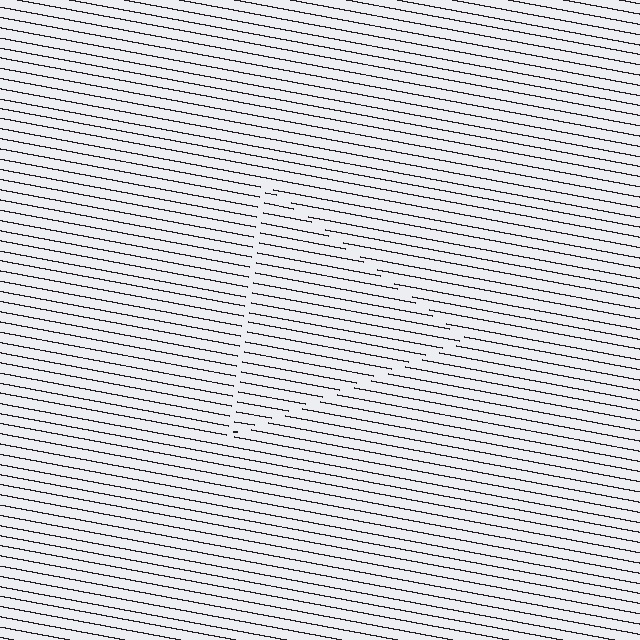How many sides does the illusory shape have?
3 sides — the line-ends trace a triangle.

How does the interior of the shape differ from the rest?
The interior of the shape contains the same grating, shifted by half a period — the contour is defined by the phase discontinuity where line-ends from the inner and outer gratings abut.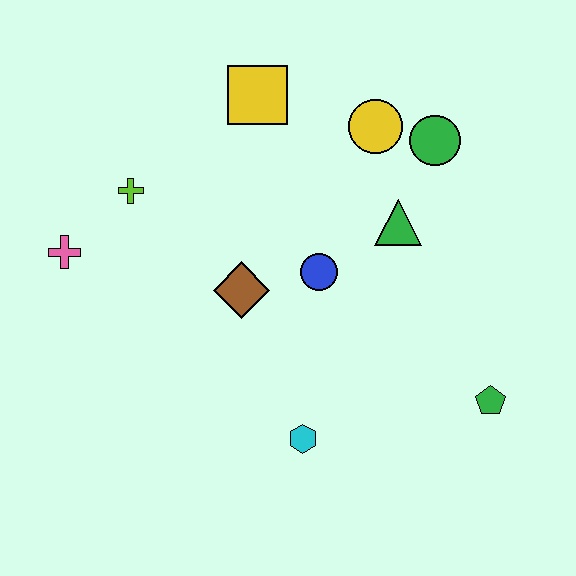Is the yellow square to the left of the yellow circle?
Yes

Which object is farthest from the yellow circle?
The pink cross is farthest from the yellow circle.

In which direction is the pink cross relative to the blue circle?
The pink cross is to the left of the blue circle.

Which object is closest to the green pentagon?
The cyan hexagon is closest to the green pentagon.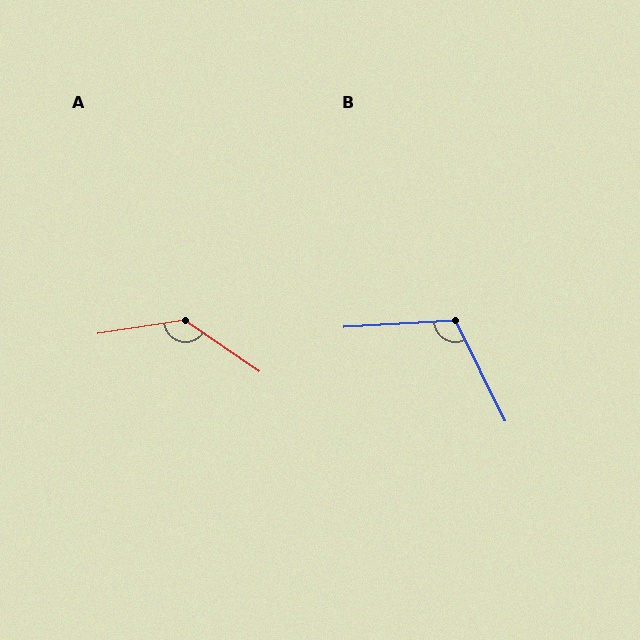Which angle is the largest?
A, at approximately 137 degrees.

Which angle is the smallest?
B, at approximately 113 degrees.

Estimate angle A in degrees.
Approximately 137 degrees.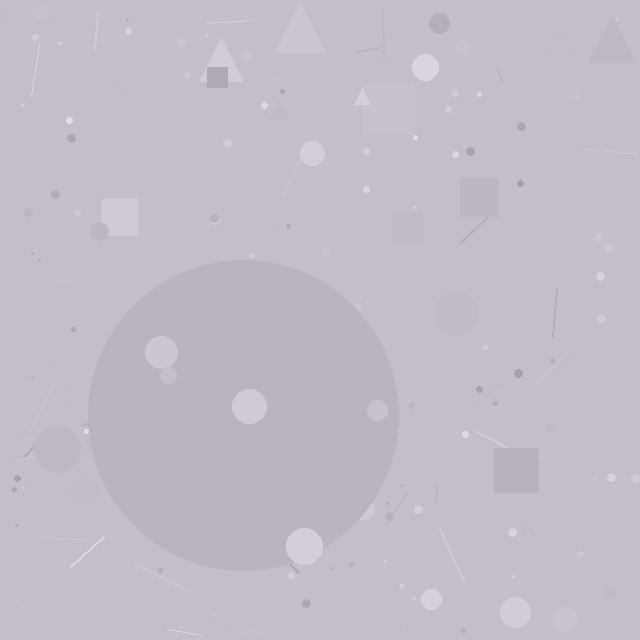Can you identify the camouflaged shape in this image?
The camouflaged shape is a circle.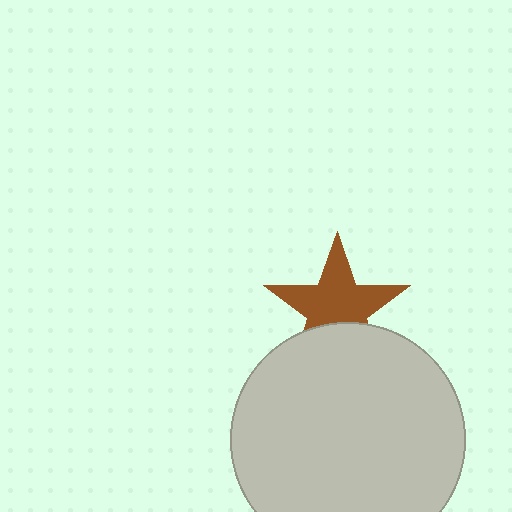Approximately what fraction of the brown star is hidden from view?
Roughly 33% of the brown star is hidden behind the light gray circle.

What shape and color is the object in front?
The object in front is a light gray circle.